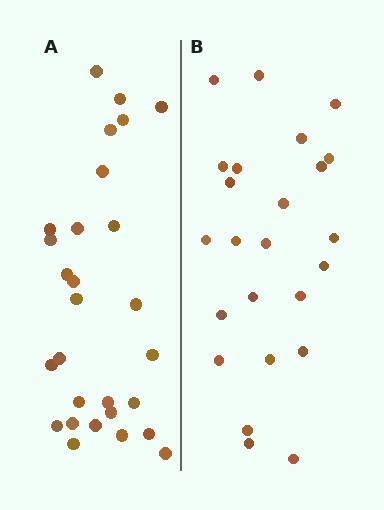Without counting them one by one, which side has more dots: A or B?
Region A (the left region) has more dots.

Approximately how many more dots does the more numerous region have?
Region A has about 4 more dots than region B.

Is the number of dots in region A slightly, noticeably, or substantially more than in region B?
Region A has only slightly more — the two regions are fairly close. The ratio is roughly 1.2 to 1.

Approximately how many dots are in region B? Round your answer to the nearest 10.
About 20 dots. (The exact count is 24, which rounds to 20.)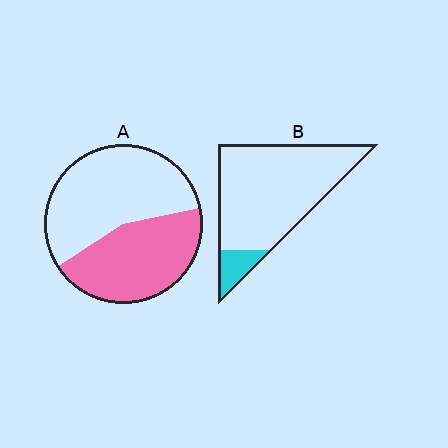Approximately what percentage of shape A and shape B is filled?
A is approximately 45% and B is approximately 10%.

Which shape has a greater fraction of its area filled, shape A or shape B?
Shape A.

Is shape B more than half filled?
No.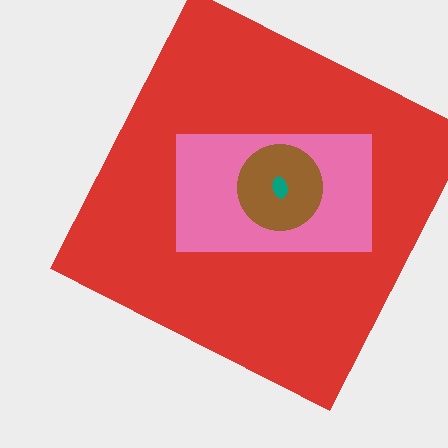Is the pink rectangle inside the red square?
Yes.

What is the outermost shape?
The red square.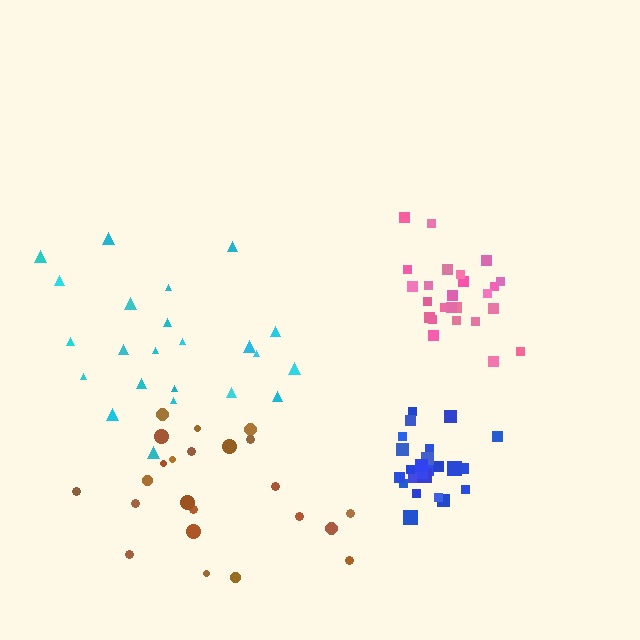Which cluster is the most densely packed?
Blue.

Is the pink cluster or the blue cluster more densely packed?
Blue.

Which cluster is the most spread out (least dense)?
Cyan.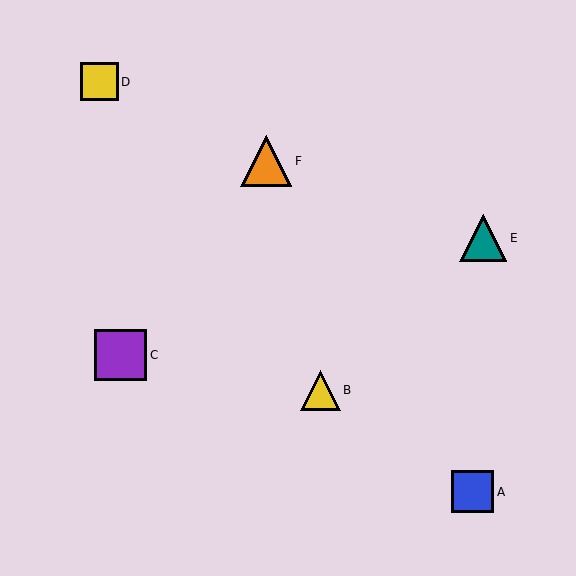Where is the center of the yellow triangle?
The center of the yellow triangle is at (321, 390).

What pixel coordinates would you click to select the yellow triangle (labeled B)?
Click at (321, 390) to select the yellow triangle B.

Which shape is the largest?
The orange triangle (labeled F) is the largest.